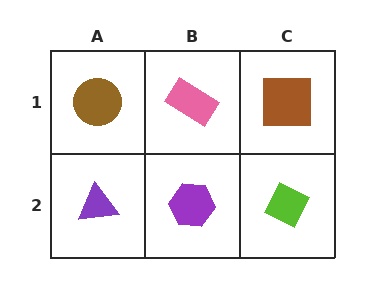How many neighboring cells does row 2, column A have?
2.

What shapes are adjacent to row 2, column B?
A pink rectangle (row 1, column B), a purple triangle (row 2, column A), a lime diamond (row 2, column C).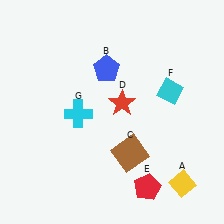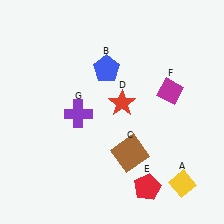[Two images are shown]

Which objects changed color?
F changed from cyan to magenta. G changed from cyan to purple.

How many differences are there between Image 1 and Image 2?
There are 2 differences between the two images.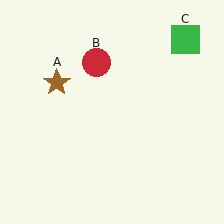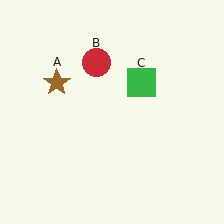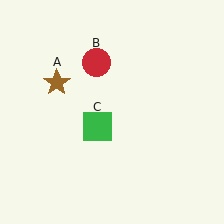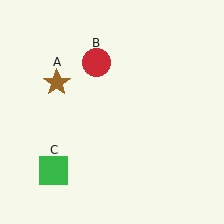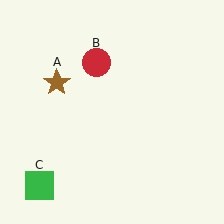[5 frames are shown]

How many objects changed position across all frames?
1 object changed position: green square (object C).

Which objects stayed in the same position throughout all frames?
Brown star (object A) and red circle (object B) remained stationary.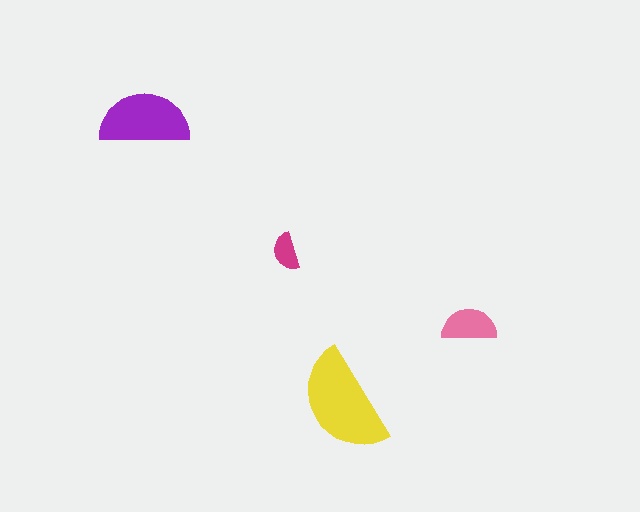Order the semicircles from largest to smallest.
the yellow one, the purple one, the pink one, the magenta one.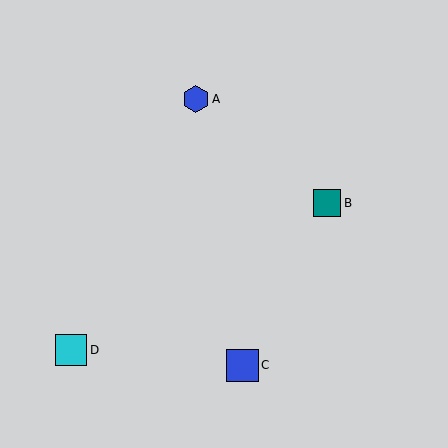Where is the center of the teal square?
The center of the teal square is at (327, 203).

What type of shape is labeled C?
Shape C is a blue square.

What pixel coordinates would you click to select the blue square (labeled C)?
Click at (243, 365) to select the blue square C.